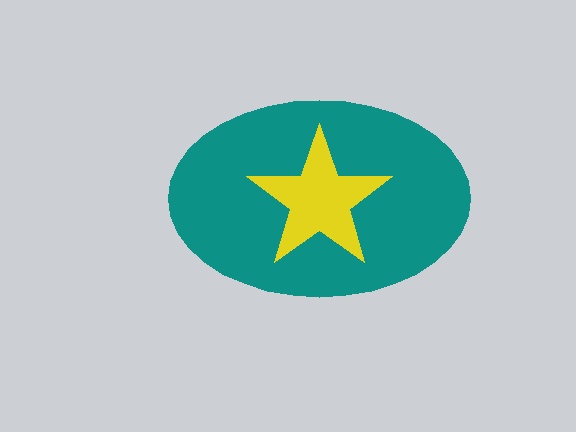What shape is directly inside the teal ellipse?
The yellow star.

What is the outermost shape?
The teal ellipse.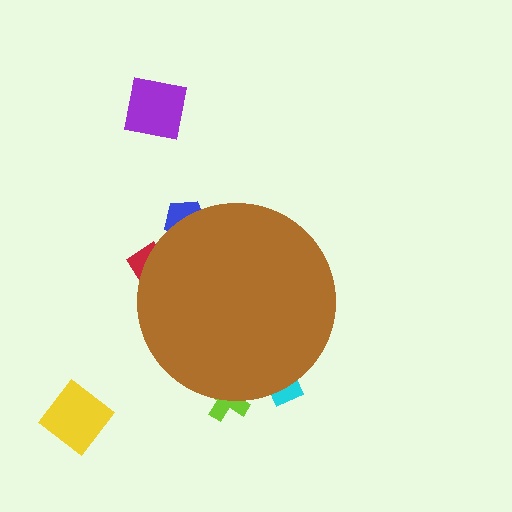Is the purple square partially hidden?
No, the purple square is fully visible.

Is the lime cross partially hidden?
Yes, the lime cross is partially hidden behind the brown circle.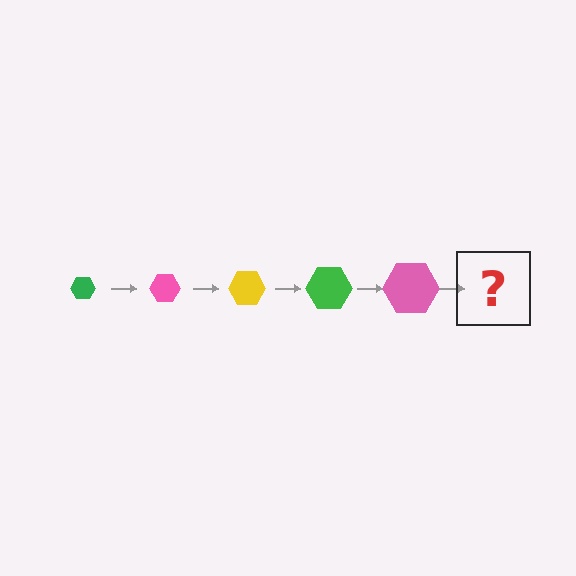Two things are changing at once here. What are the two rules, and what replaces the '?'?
The two rules are that the hexagon grows larger each step and the color cycles through green, pink, and yellow. The '?' should be a yellow hexagon, larger than the previous one.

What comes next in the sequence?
The next element should be a yellow hexagon, larger than the previous one.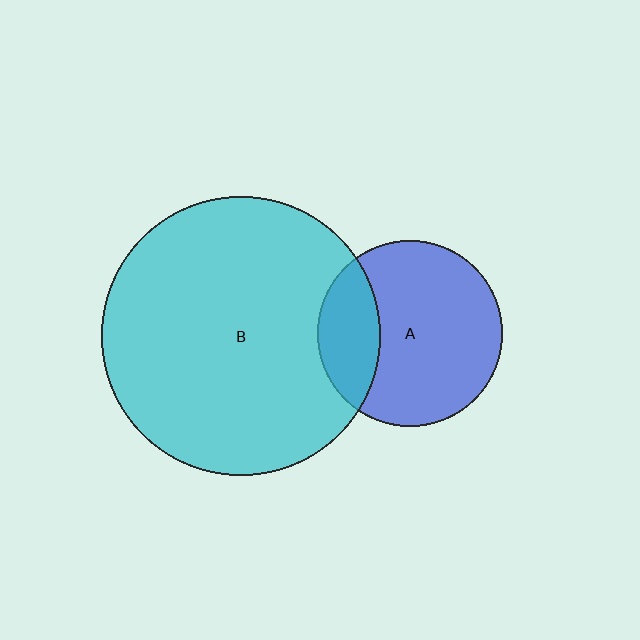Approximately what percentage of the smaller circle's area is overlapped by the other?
Approximately 25%.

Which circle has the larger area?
Circle B (cyan).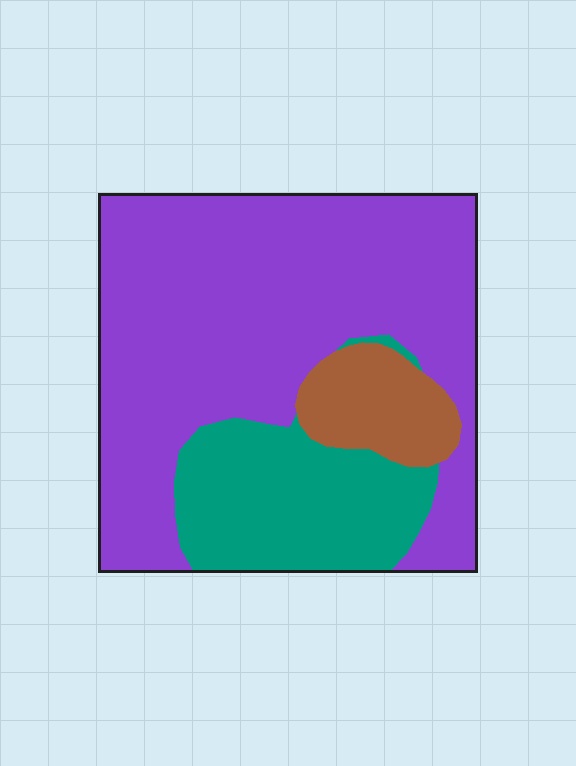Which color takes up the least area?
Brown, at roughly 10%.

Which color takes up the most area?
Purple, at roughly 65%.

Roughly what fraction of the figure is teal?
Teal takes up about one quarter (1/4) of the figure.